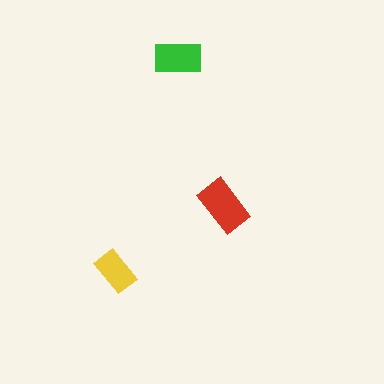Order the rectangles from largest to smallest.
the red one, the green one, the yellow one.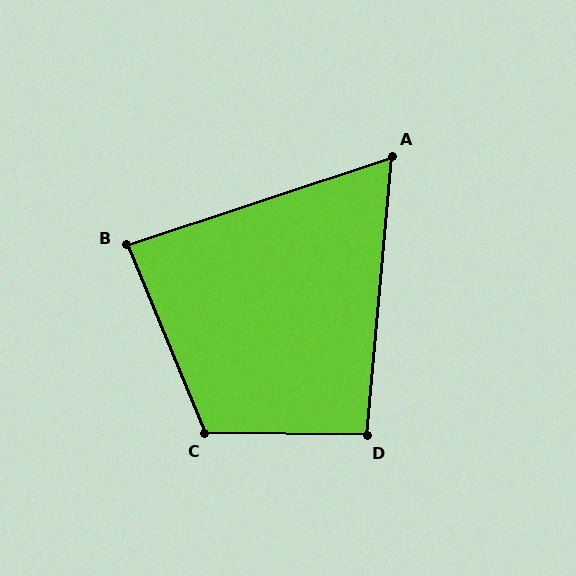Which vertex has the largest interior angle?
C, at approximately 113 degrees.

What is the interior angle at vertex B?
Approximately 86 degrees (approximately right).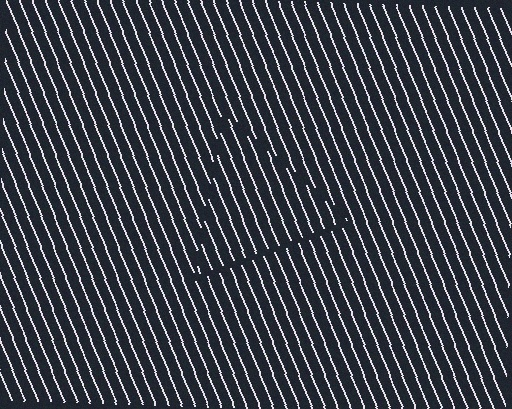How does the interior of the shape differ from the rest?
The interior of the shape contains the same grating, shifted by half a period — the contour is defined by the phase discontinuity where line-ends from the inner and outer gratings abut.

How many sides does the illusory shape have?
3 sides — the line-ends trace a triangle.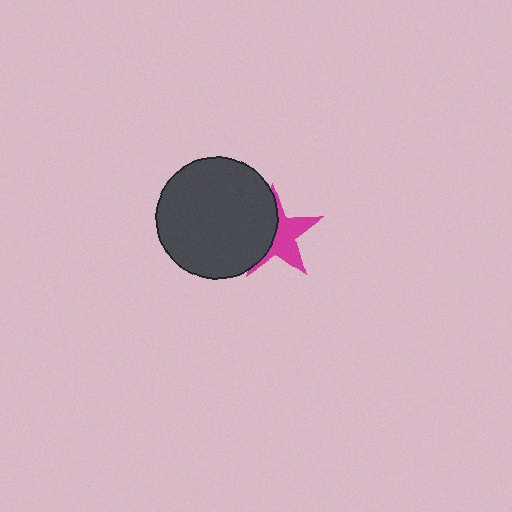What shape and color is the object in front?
The object in front is a dark gray circle.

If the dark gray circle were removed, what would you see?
You would see the complete magenta star.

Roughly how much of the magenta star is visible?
About half of it is visible (roughly 53%).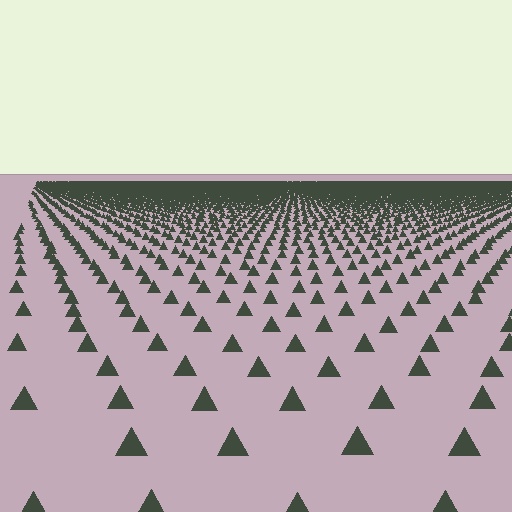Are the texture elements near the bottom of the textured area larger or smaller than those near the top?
Larger. Near the bottom, elements are closer to the viewer and appear at a bigger on-screen size.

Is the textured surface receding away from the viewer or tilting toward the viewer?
The surface is receding away from the viewer. Texture elements get smaller and denser toward the top.